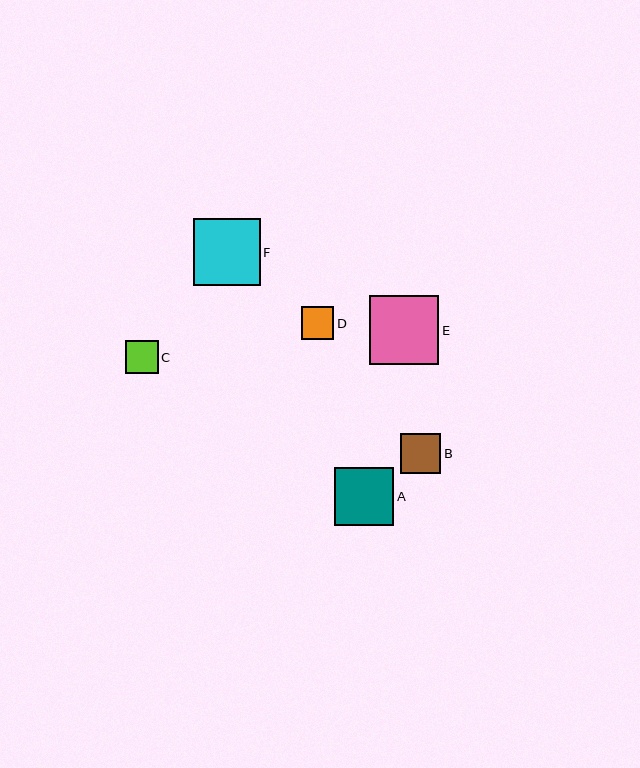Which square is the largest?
Square E is the largest with a size of approximately 69 pixels.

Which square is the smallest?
Square D is the smallest with a size of approximately 33 pixels.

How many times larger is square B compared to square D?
Square B is approximately 1.2 times the size of square D.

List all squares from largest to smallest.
From largest to smallest: E, F, A, B, C, D.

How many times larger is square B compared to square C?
Square B is approximately 1.2 times the size of square C.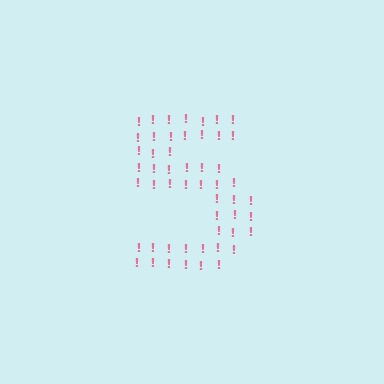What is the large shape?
The large shape is the digit 5.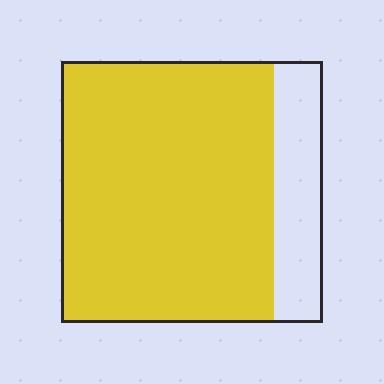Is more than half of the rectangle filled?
Yes.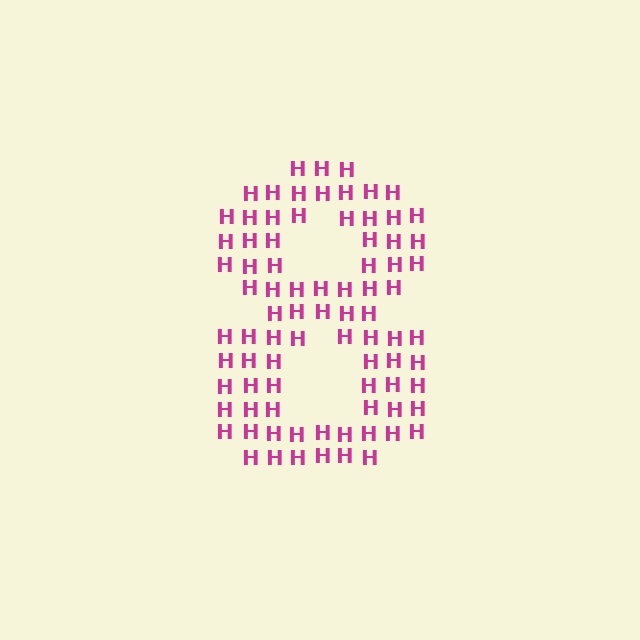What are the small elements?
The small elements are letter H's.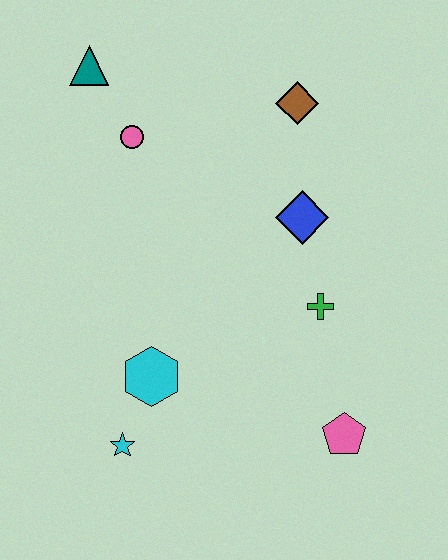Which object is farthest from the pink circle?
The pink pentagon is farthest from the pink circle.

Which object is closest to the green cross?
The blue diamond is closest to the green cross.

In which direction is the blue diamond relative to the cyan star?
The blue diamond is above the cyan star.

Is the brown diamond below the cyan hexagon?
No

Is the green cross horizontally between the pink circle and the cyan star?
No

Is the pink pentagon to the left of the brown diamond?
No